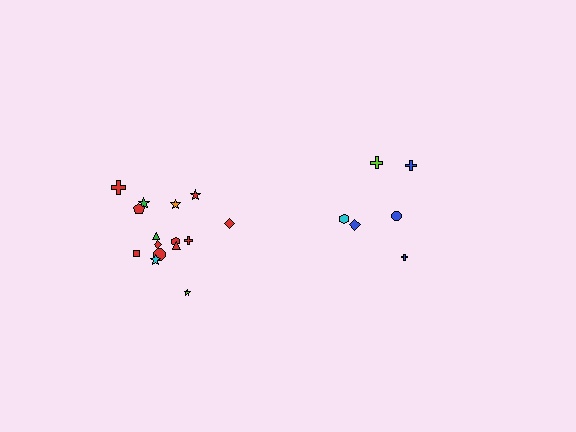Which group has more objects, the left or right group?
The left group.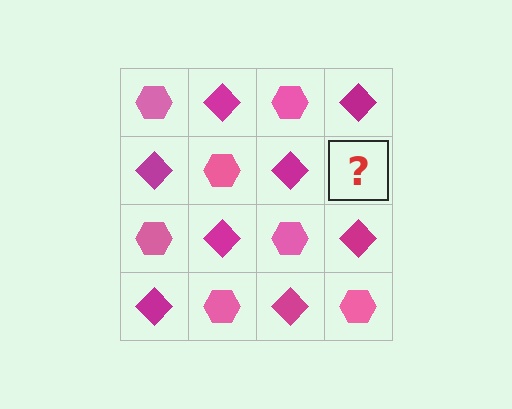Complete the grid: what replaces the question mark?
The question mark should be replaced with a pink hexagon.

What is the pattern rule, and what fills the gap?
The rule is that it alternates pink hexagon and magenta diamond in a checkerboard pattern. The gap should be filled with a pink hexagon.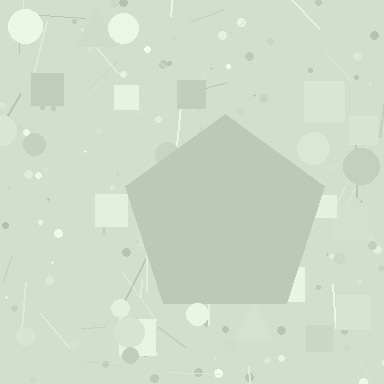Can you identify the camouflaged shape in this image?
The camouflaged shape is a pentagon.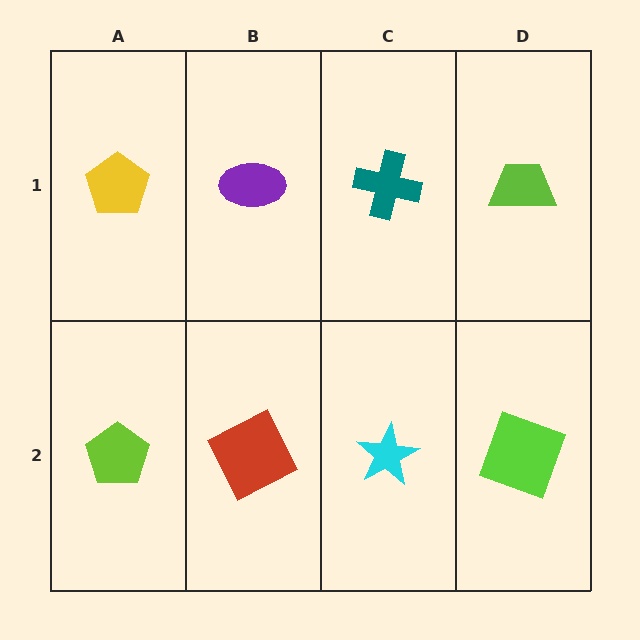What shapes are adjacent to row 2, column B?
A purple ellipse (row 1, column B), a lime pentagon (row 2, column A), a cyan star (row 2, column C).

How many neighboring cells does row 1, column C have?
3.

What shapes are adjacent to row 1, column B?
A red square (row 2, column B), a yellow pentagon (row 1, column A), a teal cross (row 1, column C).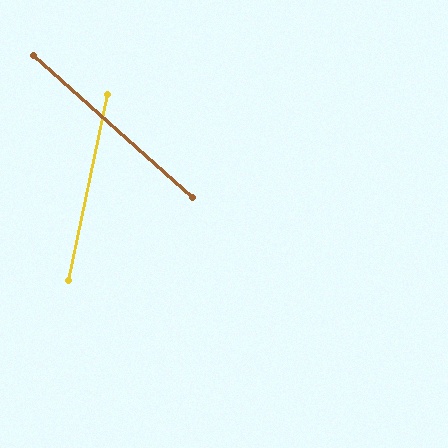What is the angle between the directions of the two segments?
Approximately 60 degrees.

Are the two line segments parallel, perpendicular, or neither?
Neither parallel nor perpendicular — they differ by about 60°.